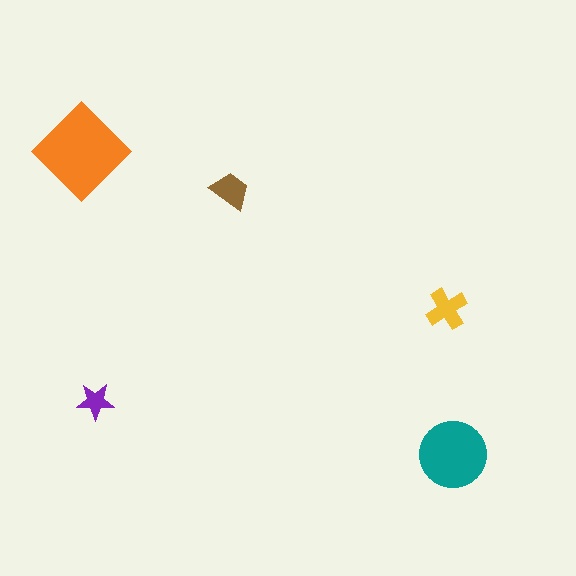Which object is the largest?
The orange diamond.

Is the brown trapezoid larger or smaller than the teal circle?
Smaller.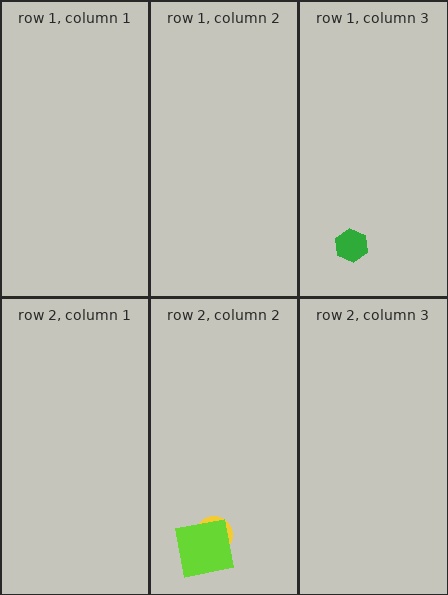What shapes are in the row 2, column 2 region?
The yellow circle, the lime square.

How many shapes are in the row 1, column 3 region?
1.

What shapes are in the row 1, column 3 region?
The green hexagon.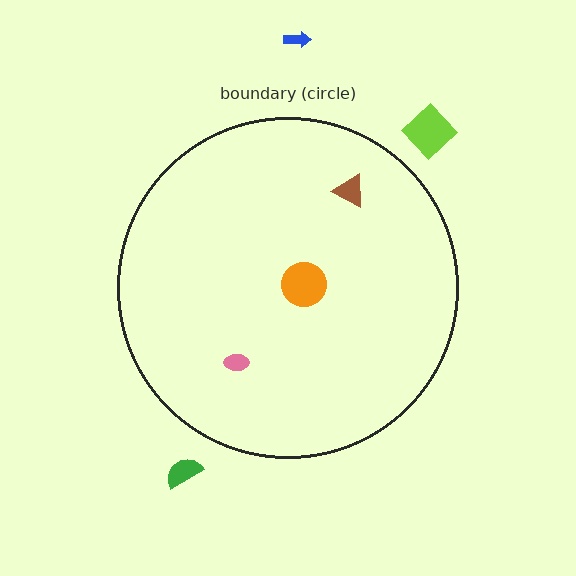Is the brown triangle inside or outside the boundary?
Inside.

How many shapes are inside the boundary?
3 inside, 3 outside.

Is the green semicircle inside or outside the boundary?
Outside.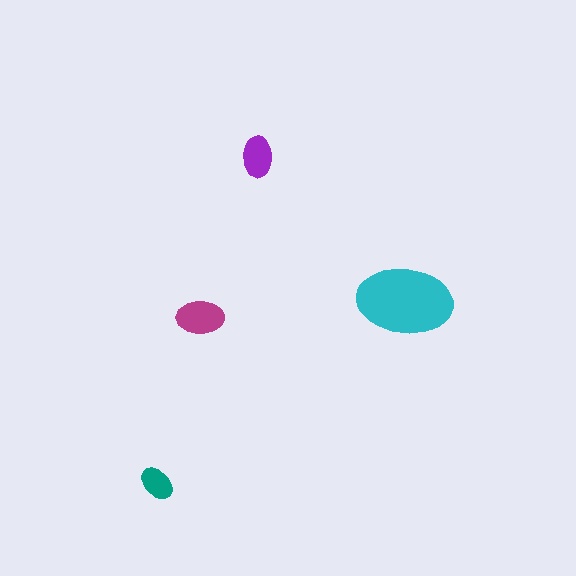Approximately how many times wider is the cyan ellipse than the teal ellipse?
About 2.5 times wider.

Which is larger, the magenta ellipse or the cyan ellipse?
The cyan one.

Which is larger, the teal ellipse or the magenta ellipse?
The magenta one.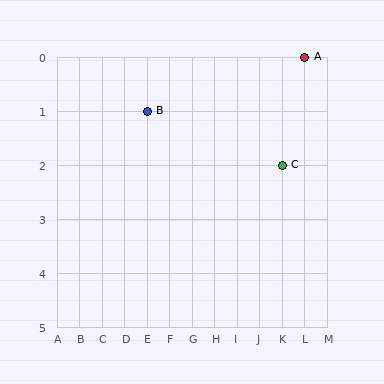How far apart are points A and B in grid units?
Points A and B are 7 columns and 1 row apart (about 7.1 grid units diagonally).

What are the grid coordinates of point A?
Point A is at grid coordinates (L, 0).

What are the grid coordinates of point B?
Point B is at grid coordinates (E, 1).